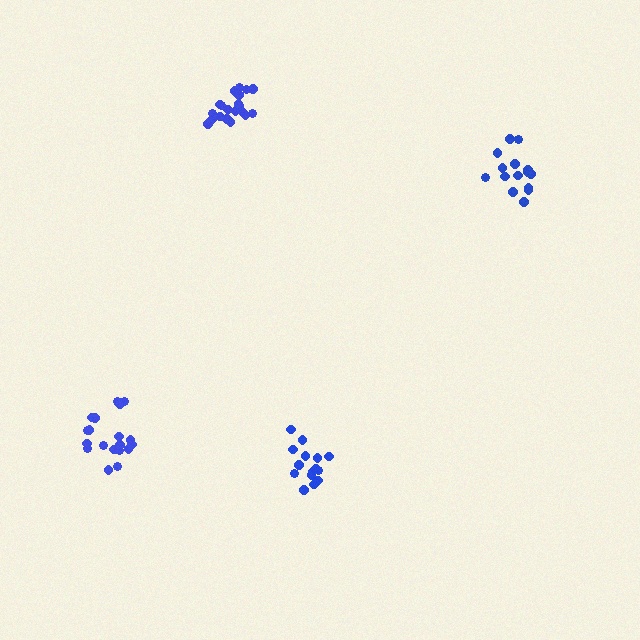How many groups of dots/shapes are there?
There are 4 groups.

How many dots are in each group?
Group 1: 15 dots, Group 2: 15 dots, Group 3: 20 dots, Group 4: 19 dots (69 total).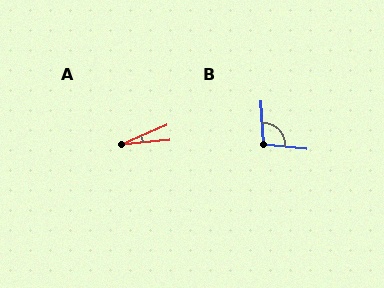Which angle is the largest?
B, at approximately 100 degrees.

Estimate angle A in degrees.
Approximately 18 degrees.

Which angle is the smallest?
A, at approximately 18 degrees.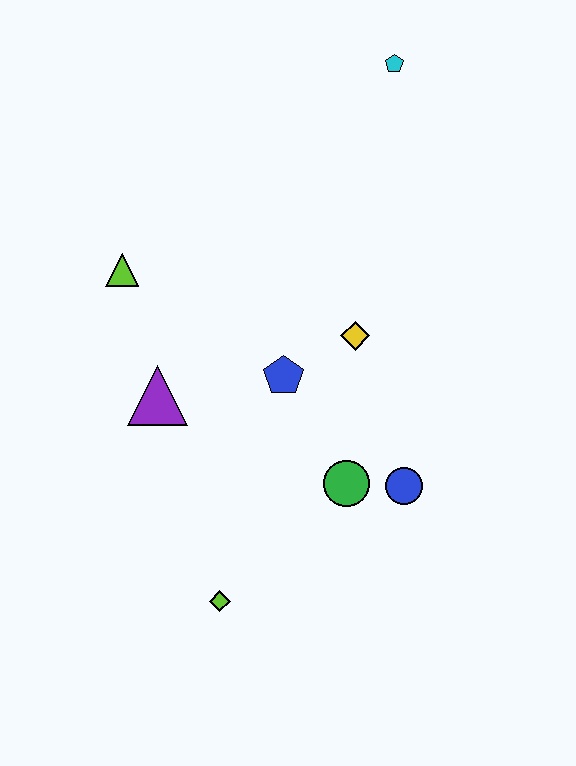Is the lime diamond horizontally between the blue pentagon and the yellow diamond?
No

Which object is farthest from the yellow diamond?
The lime diamond is farthest from the yellow diamond.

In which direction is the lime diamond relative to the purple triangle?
The lime diamond is below the purple triangle.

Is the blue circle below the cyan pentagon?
Yes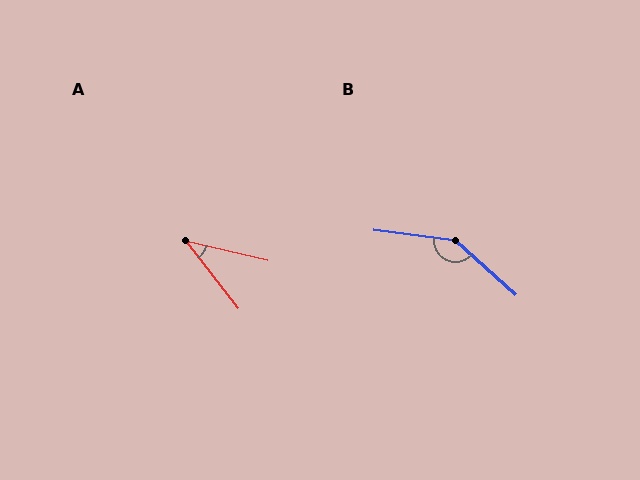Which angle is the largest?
B, at approximately 146 degrees.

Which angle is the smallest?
A, at approximately 39 degrees.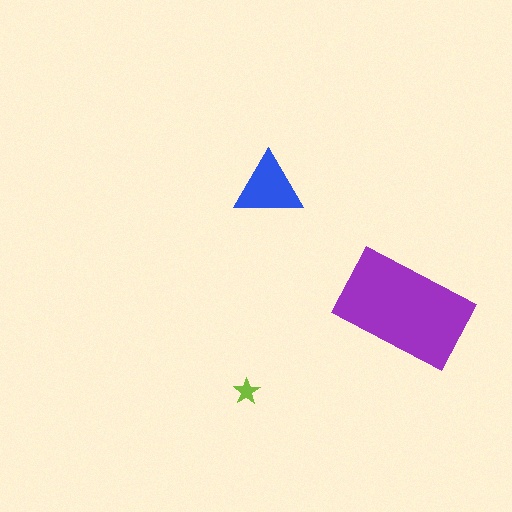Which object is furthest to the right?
The purple rectangle is rightmost.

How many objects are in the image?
There are 3 objects in the image.